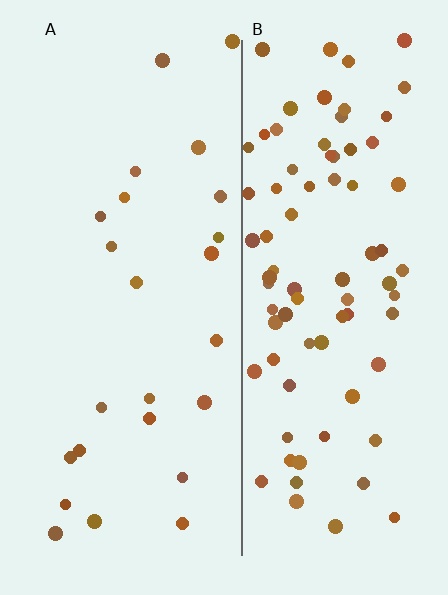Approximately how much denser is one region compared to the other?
Approximately 3.4× — region B over region A.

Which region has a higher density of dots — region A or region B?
B (the right).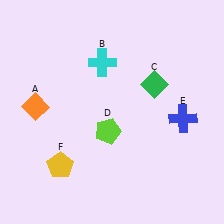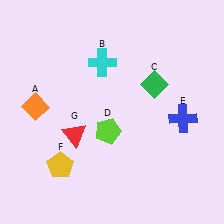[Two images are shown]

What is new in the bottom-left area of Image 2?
A red triangle (G) was added in the bottom-left area of Image 2.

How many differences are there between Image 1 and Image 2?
There is 1 difference between the two images.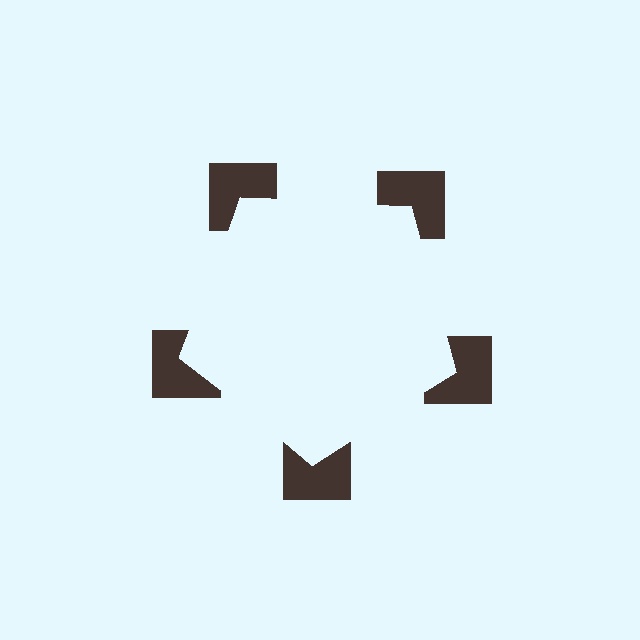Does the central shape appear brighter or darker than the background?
It typically appears slightly brighter than the background, even though no actual brightness change is drawn.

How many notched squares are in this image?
There are 5 — one at each vertex of the illusory pentagon.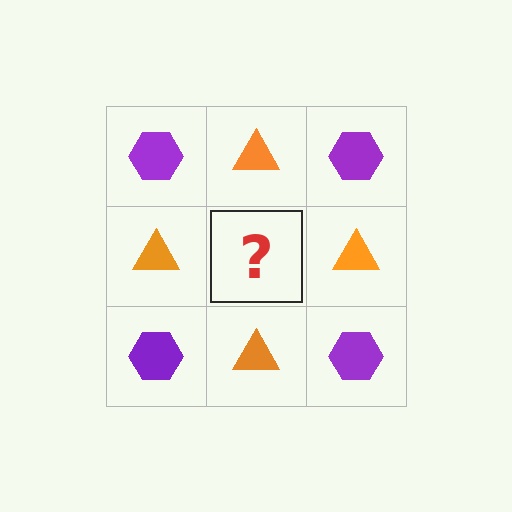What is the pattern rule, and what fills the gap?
The rule is that it alternates purple hexagon and orange triangle in a checkerboard pattern. The gap should be filled with a purple hexagon.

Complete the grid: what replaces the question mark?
The question mark should be replaced with a purple hexagon.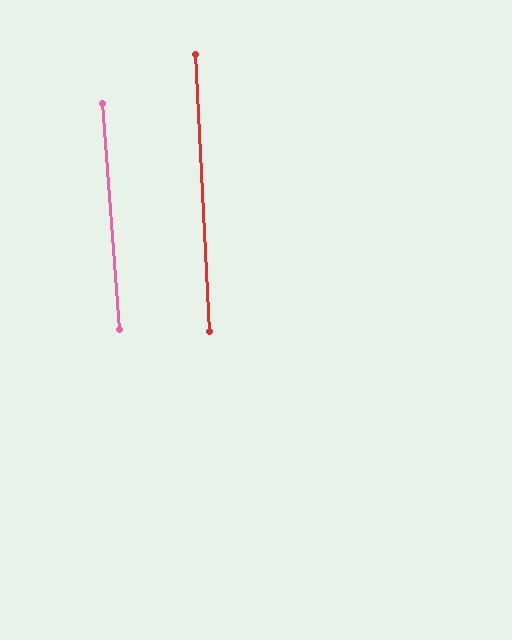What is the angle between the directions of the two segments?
Approximately 1 degree.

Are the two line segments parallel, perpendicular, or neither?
Parallel — their directions differ by only 1.3°.